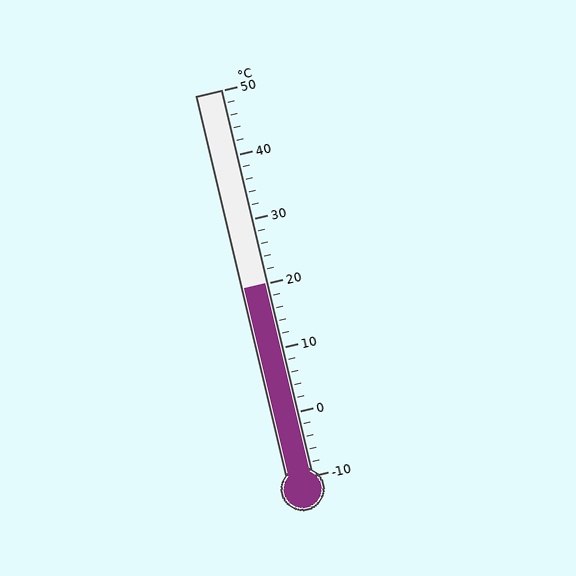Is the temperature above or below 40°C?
The temperature is below 40°C.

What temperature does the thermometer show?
The thermometer shows approximately 20°C.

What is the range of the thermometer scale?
The thermometer scale ranges from -10°C to 50°C.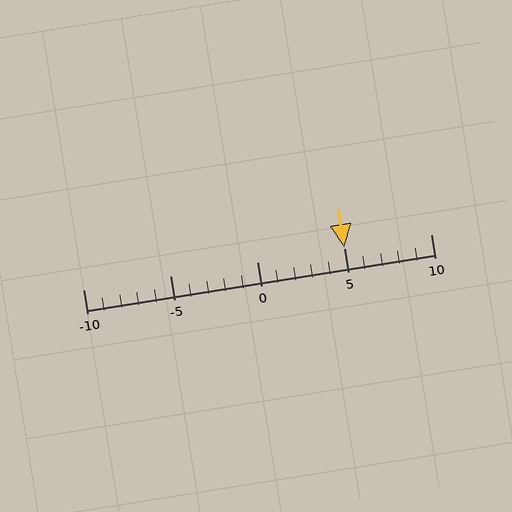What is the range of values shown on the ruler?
The ruler shows values from -10 to 10.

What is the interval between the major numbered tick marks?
The major tick marks are spaced 5 units apart.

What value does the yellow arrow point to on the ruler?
The yellow arrow points to approximately 5.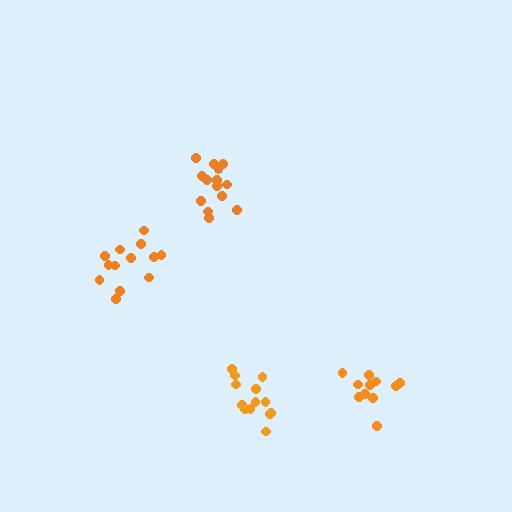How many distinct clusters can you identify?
There are 4 distinct clusters.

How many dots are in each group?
Group 1: 13 dots, Group 2: 14 dots, Group 3: 13 dots, Group 4: 11 dots (51 total).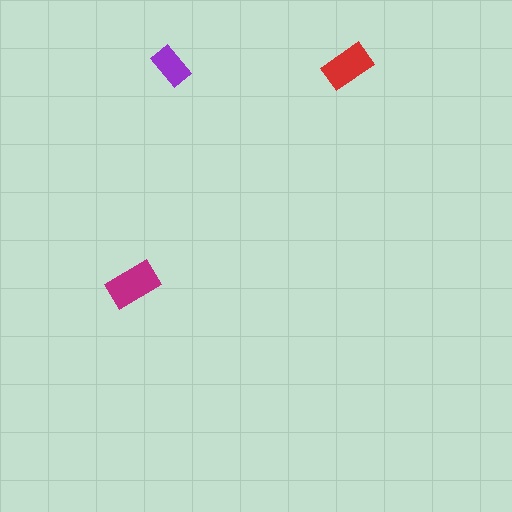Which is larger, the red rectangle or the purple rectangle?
The red one.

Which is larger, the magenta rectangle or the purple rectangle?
The magenta one.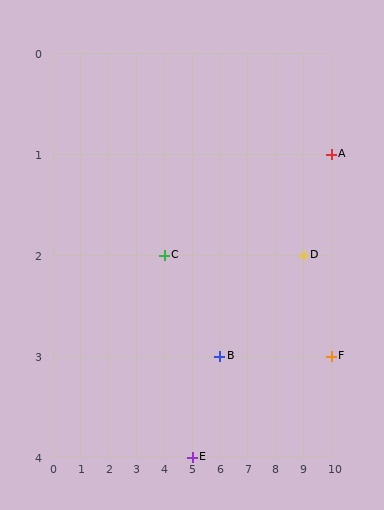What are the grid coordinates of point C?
Point C is at grid coordinates (4, 2).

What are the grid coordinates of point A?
Point A is at grid coordinates (10, 1).